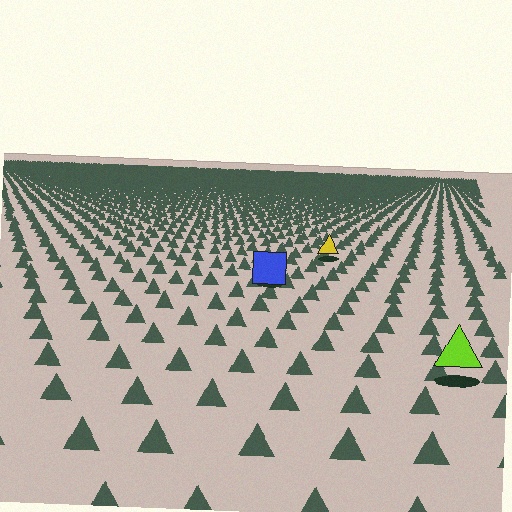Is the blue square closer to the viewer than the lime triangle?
No. The lime triangle is closer — you can tell from the texture gradient: the ground texture is coarser near it.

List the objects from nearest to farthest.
From nearest to farthest: the lime triangle, the blue square, the yellow triangle.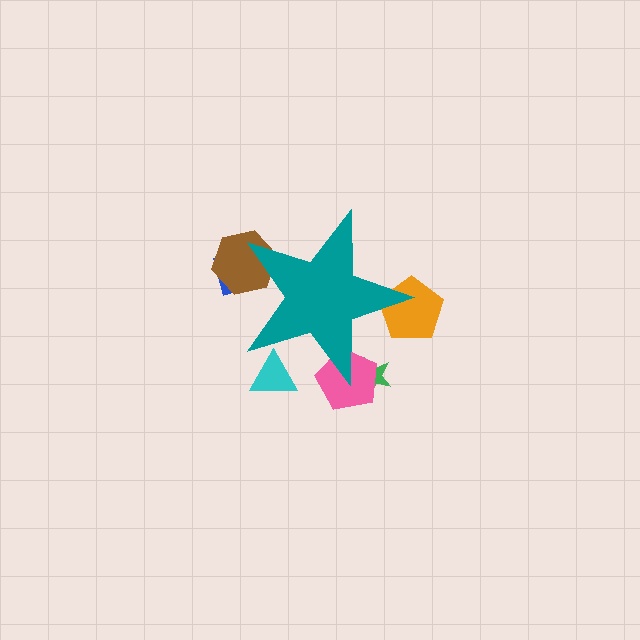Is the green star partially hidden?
Yes, the green star is partially hidden behind the teal star.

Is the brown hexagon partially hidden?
Yes, the brown hexagon is partially hidden behind the teal star.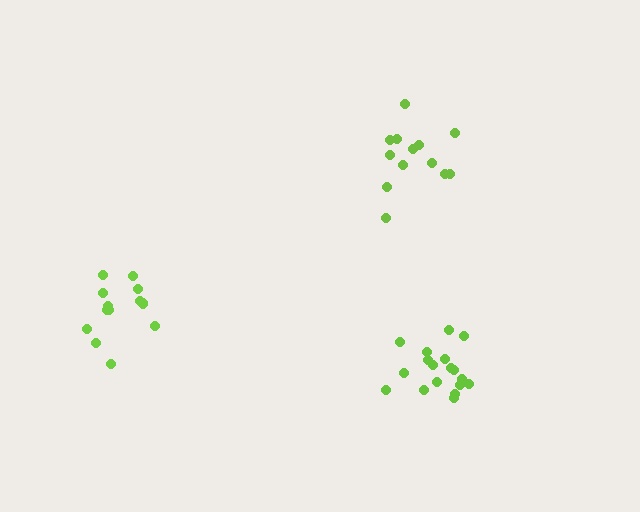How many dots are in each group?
Group 1: 18 dots, Group 2: 14 dots, Group 3: 13 dots (45 total).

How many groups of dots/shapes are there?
There are 3 groups.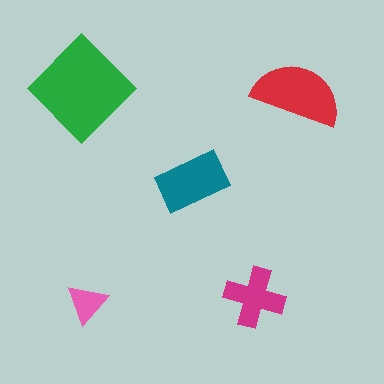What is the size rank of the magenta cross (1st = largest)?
4th.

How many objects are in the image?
There are 5 objects in the image.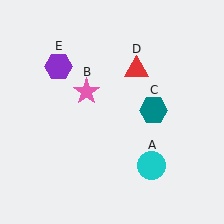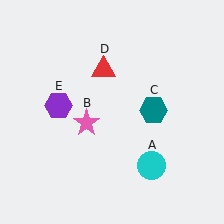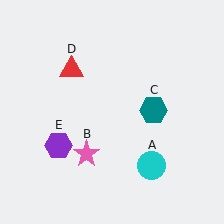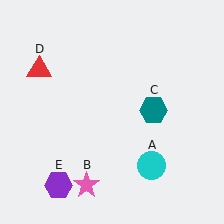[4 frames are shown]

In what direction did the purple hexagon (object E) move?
The purple hexagon (object E) moved down.